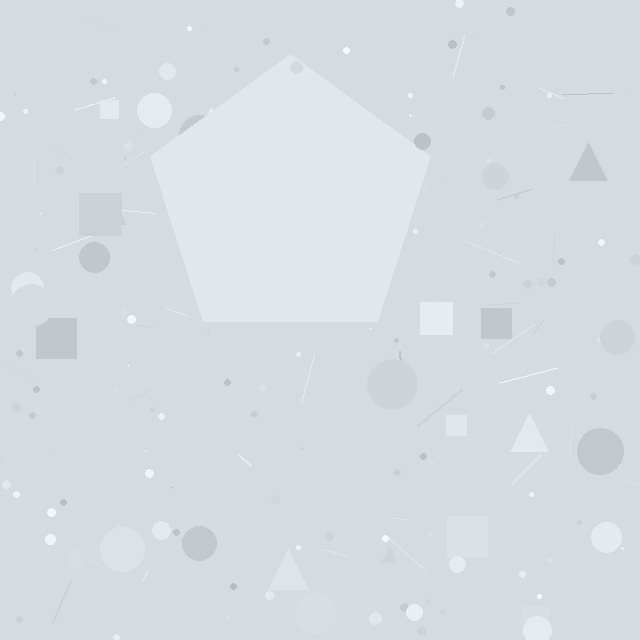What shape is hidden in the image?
A pentagon is hidden in the image.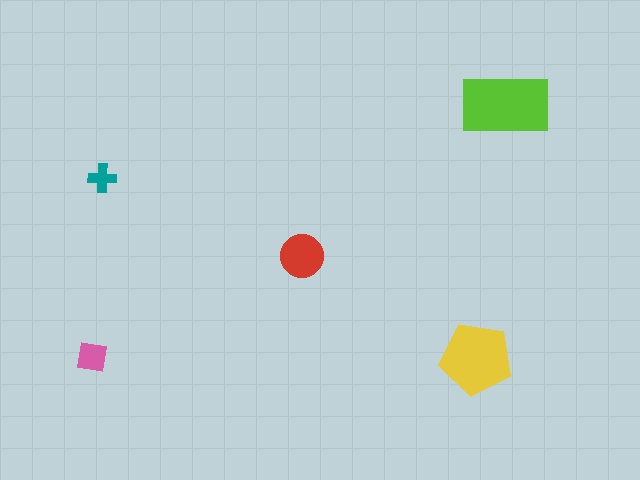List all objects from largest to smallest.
The lime rectangle, the yellow pentagon, the red circle, the pink square, the teal cross.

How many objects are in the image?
There are 5 objects in the image.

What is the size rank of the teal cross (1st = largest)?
5th.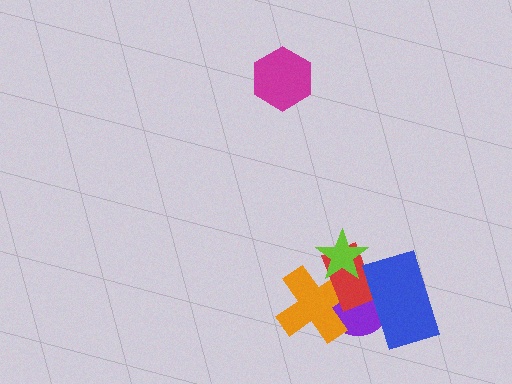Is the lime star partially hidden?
No, no other shape covers it.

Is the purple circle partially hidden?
Yes, it is partially covered by another shape.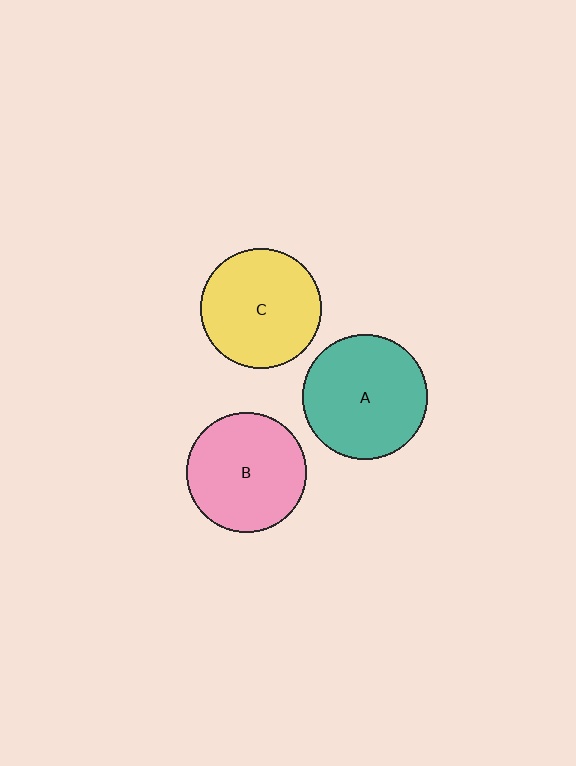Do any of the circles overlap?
No, none of the circles overlap.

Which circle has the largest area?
Circle A (teal).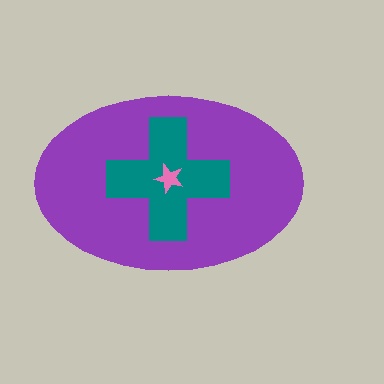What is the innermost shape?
The pink star.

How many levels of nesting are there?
3.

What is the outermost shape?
The purple ellipse.